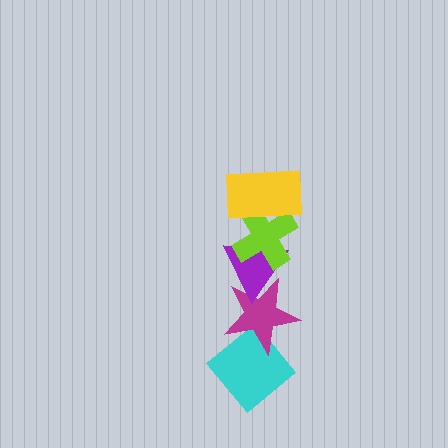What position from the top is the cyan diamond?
The cyan diamond is 5th from the top.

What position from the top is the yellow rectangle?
The yellow rectangle is 1st from the top.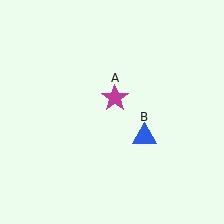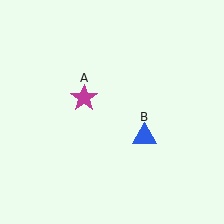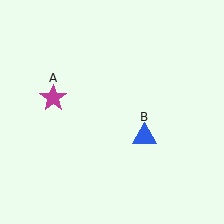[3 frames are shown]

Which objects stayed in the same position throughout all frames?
Blue triangle (object B) remained stationary.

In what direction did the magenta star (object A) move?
The magenta star (object A) moved left.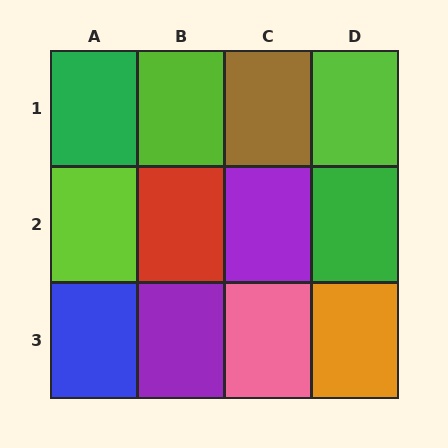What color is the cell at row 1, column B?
Lime.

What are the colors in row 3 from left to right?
Blue, purple, pink, orange.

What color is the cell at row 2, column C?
Purple.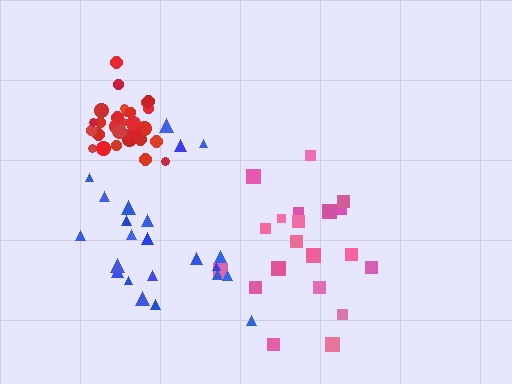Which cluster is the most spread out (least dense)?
Blue.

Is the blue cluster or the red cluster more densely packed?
Red.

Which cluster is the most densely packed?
Red.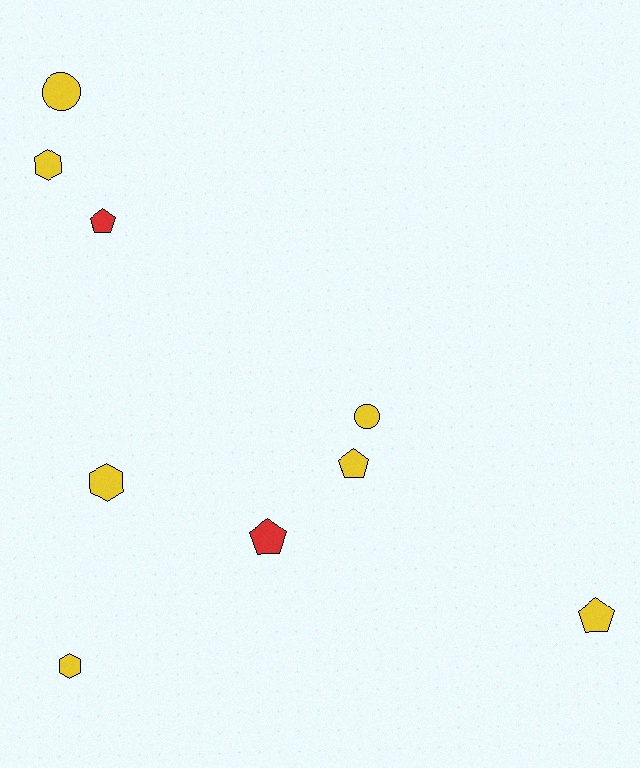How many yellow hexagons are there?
There are 3 yellow hexagons.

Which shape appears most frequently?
Pentagon, with 4 objects.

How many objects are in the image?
There are 9 objects.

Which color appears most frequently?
Yellow, with 7 objects.